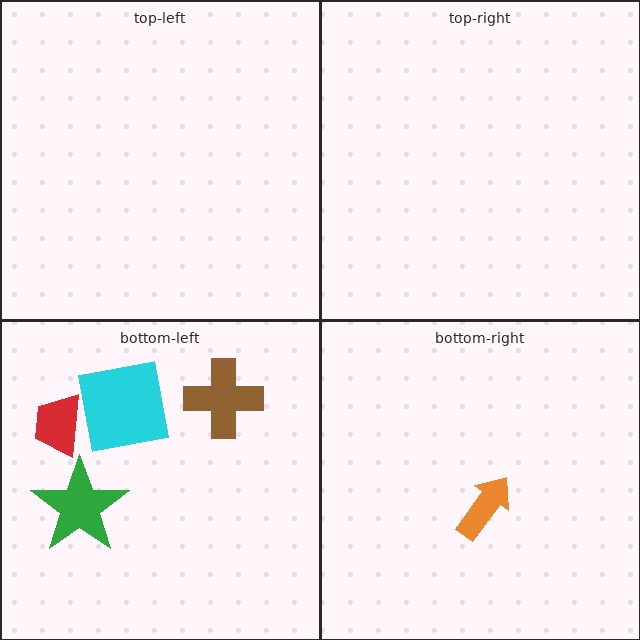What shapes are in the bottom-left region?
The cyan square, the red trapezoid, the green star, the brown cross.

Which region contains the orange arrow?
The bottom-right region.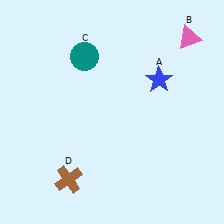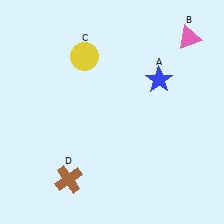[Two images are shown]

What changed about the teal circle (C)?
In Image 1, C is teal. In Image 2, it changed to yellow.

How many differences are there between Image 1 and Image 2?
There is 1 difference between the two images.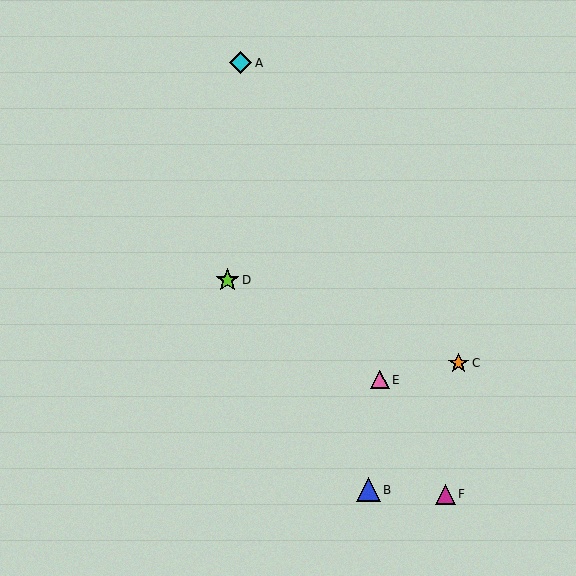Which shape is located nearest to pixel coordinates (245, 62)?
The cyan diamond (labeled A) at (241, 63) is nearest to that location.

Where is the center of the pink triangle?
The center of the pink triangle is at (380, 380).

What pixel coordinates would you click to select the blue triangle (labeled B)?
Click at (368, 490) to select the blue triangle B.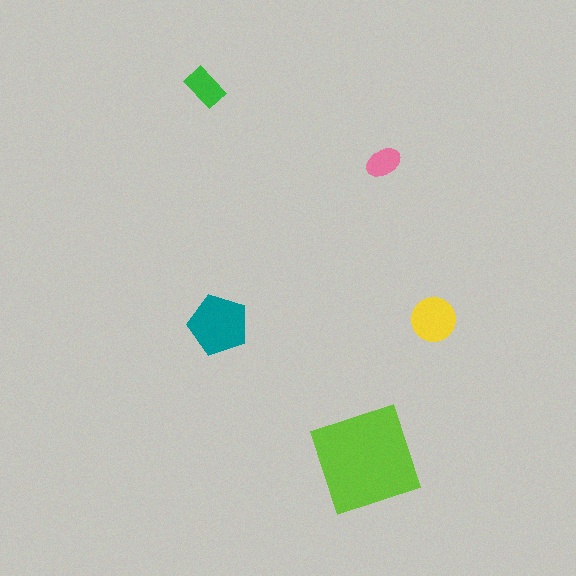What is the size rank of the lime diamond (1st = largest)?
1st.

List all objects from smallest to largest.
The pink ellipse, the green rectangle, the yellow circle, the teal pentagon, the lime diamond.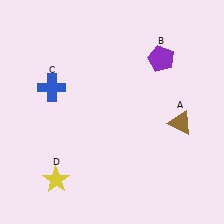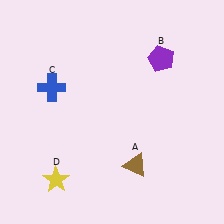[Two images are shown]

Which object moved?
The brown triangle (A) moved left.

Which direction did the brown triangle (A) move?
The brown triangle (A) moved left.